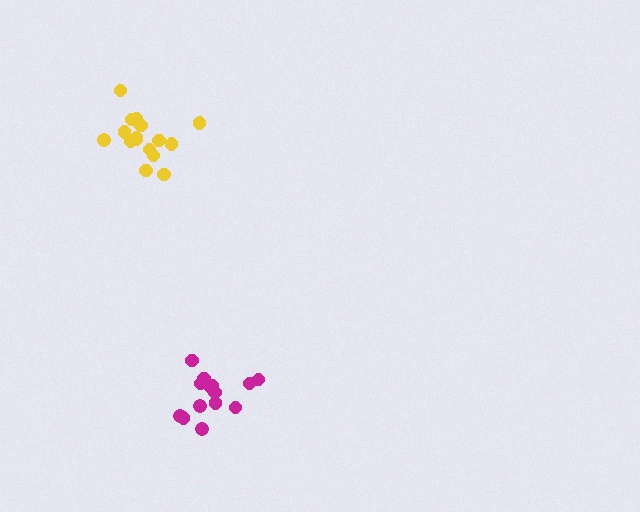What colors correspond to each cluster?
The clusters are colored: yellow, magenta.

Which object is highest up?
The yellow cluster is topmost.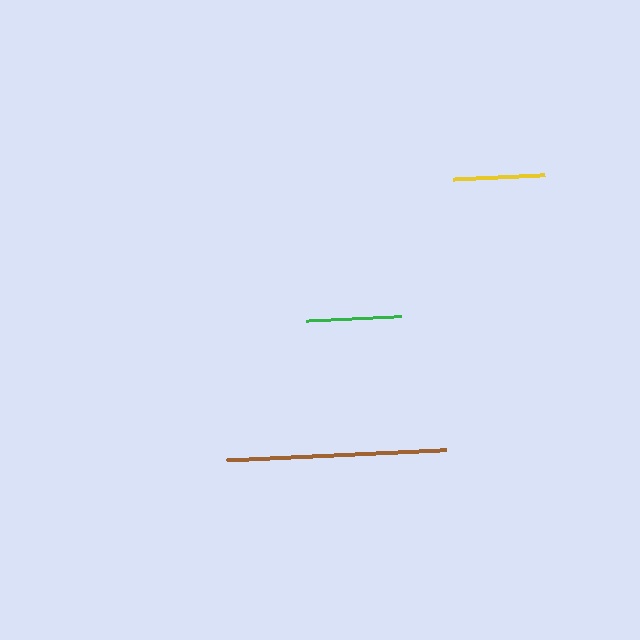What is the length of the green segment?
The green segment is approximately 95 pixels long.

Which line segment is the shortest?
The yellow line is the shortest at approximately 92 pixels.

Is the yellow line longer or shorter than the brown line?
The brown line is longer than the yellow line.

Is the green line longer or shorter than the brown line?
The brown line is longer than the green line.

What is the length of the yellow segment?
The yellow segment is approximately 92 pixels long.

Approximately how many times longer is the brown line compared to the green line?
The brown line is approximately 2.3 times the length of the green line.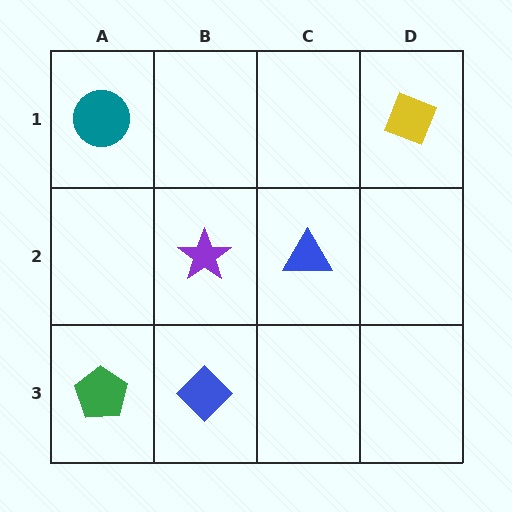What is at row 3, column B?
A blue diamond.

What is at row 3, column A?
A green pentagon.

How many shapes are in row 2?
2 shapes.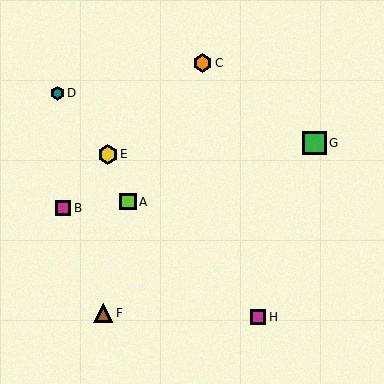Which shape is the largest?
The green square (labeled G) is the largest.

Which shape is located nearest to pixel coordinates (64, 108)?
The teal hexagon (labeled D) at (57, 93) is nearest to that location.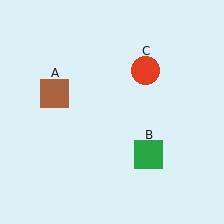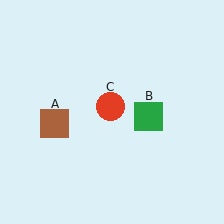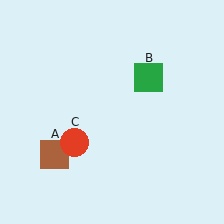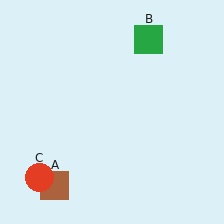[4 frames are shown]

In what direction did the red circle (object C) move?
The red circle (object C) moved down and to the left.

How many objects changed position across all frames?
3 objects changed position: brown square (object A), green square (object B), red circle (object C).